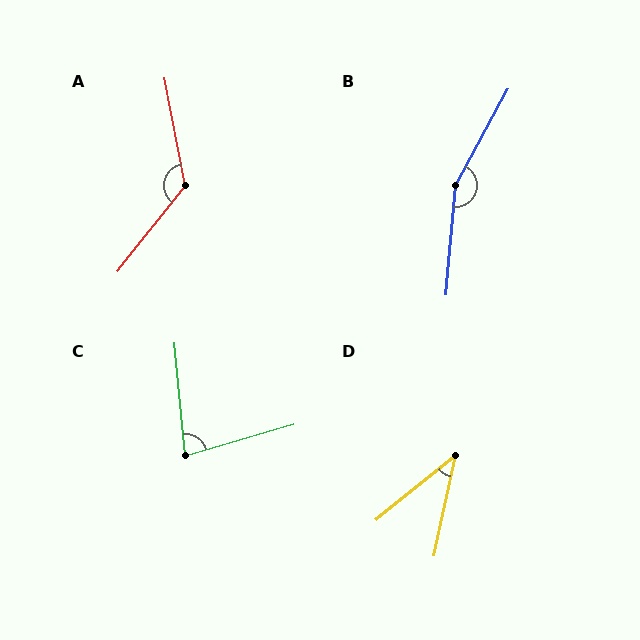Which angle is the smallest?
D, at approximately 39 degrees.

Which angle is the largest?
B, at approximately 157 degrees.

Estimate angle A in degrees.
Approximately 131 degrees.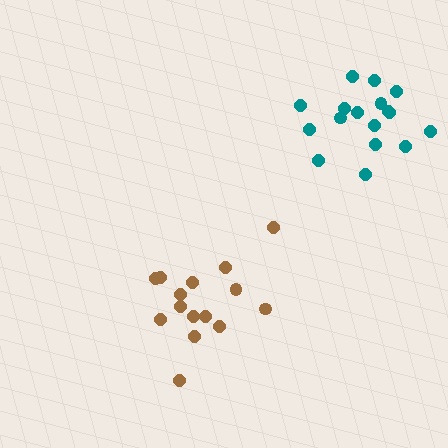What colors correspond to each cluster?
The clusters are colored: teal, brown.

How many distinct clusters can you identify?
There are 2 distinct clusters.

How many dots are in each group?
Group 1: 17 dots, Group 2: 15 dots (32 total).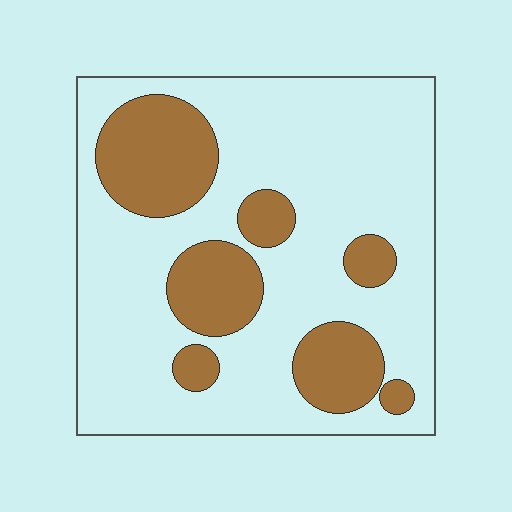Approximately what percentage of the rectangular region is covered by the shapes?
Approximately 25%.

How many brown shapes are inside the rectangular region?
7.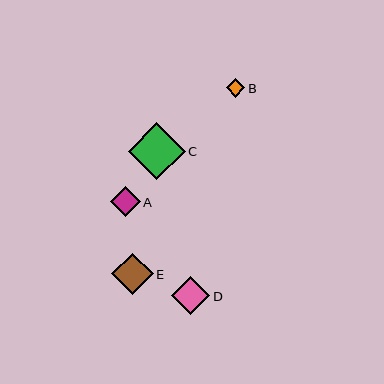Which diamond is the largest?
Diamond C is the largest with a size of approximately 57 pixels.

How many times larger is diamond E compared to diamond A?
Diamond E is approximately 1.4 times the size of diamond A.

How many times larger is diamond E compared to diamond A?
Diamond E is approximately 1.4 times the size of diamond A.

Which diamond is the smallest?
Diamond B is the smallest with a size of approximately 19 pixels.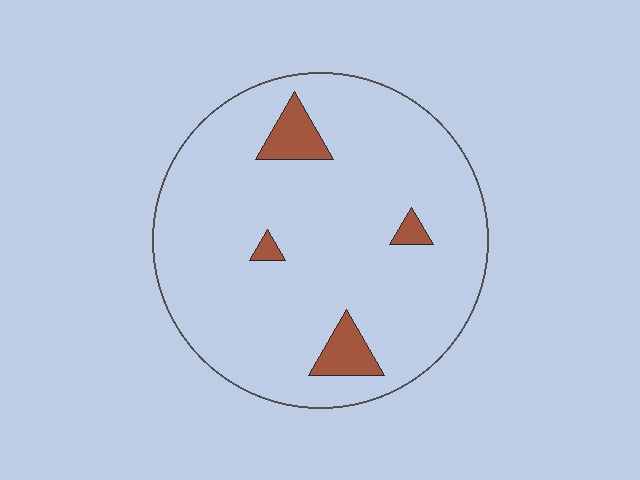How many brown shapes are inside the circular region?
4.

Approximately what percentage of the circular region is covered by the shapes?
Approximately 10%.